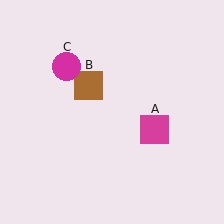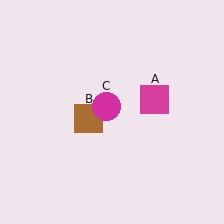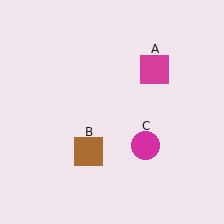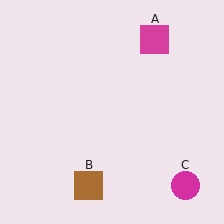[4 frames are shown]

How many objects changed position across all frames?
3 objects changed position: magenta square (object A), brown square (object B), magenta circle (object C).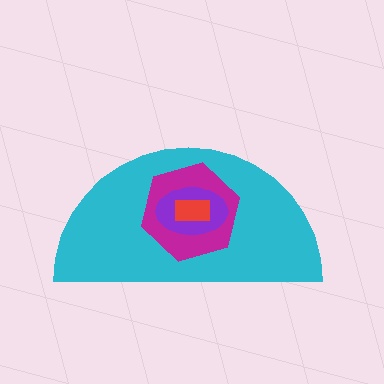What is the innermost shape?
The red rectangle.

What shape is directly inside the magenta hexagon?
The purple ellipse.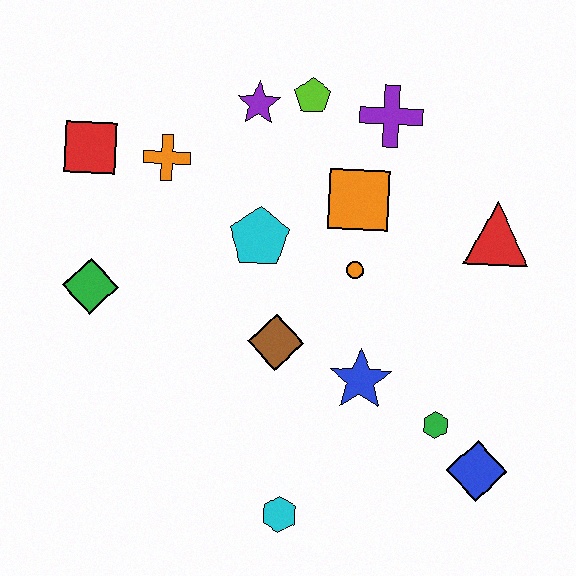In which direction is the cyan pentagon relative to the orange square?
The cyan pentagon is to the left of the orange square.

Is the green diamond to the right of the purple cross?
No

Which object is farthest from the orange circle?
The red square is farthest from the orange circle.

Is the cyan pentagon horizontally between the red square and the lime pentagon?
Yes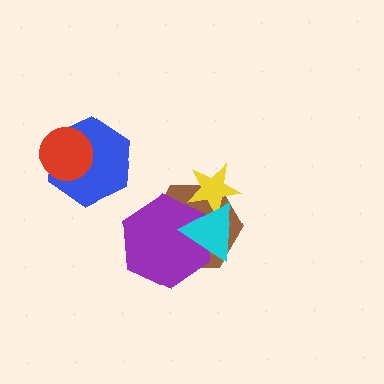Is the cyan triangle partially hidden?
No, no other shape covers it.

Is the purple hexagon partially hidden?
Yes, it is partially covered by another shape.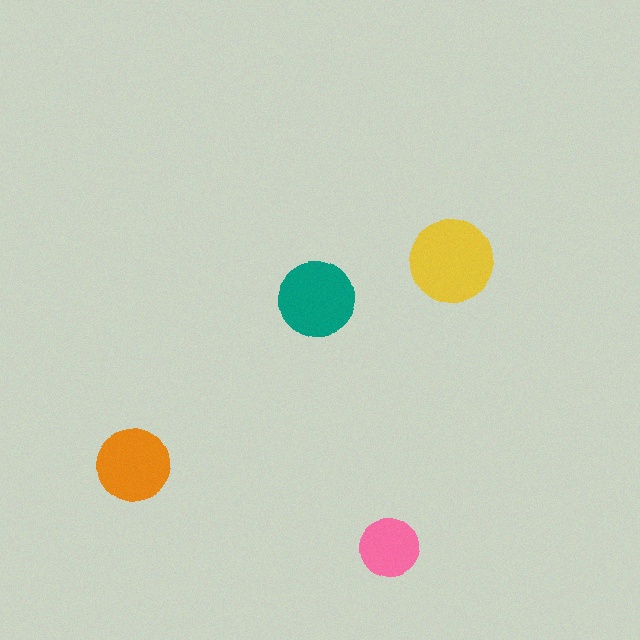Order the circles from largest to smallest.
the yellow one, the teal one, the orange one, the pink one.